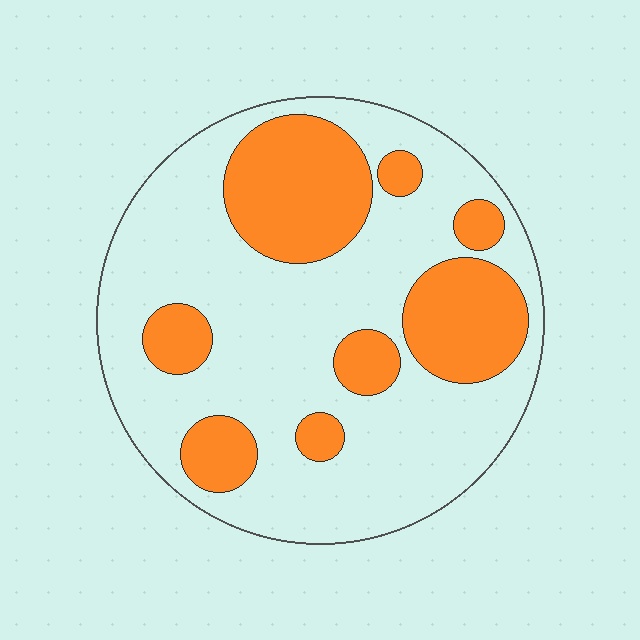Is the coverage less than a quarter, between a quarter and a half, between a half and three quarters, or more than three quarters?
Between a quarter and a half.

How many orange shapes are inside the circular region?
8.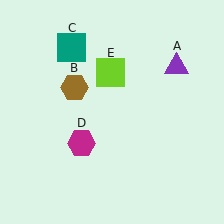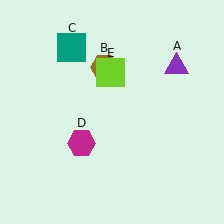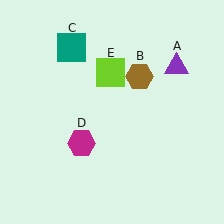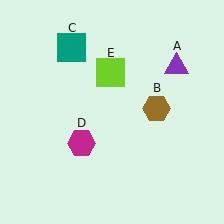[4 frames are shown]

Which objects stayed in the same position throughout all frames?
Purple triangle (object A) and teal square (object C) and magenta hexagon (object D) and lime square (object E) remained stationary.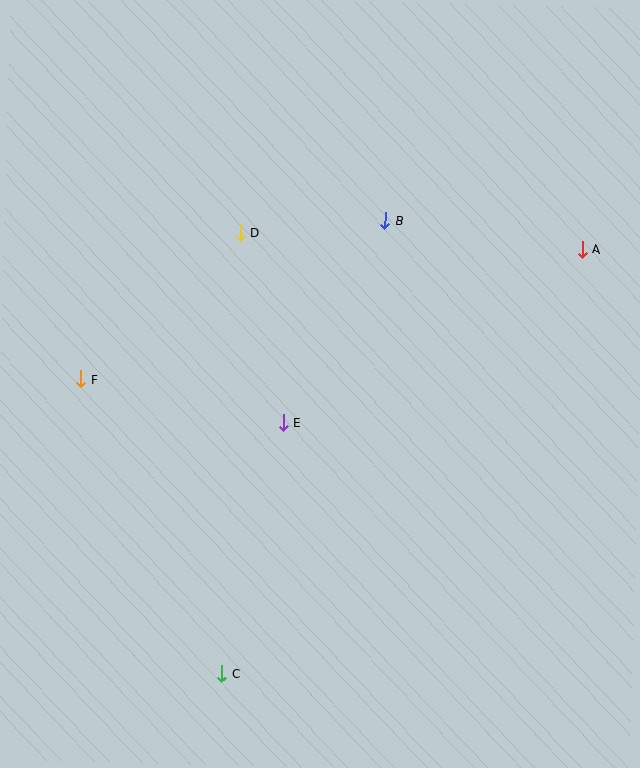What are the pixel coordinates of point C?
Point C is at (222, 674).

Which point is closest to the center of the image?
Point E at (283, 423) is closest to the center.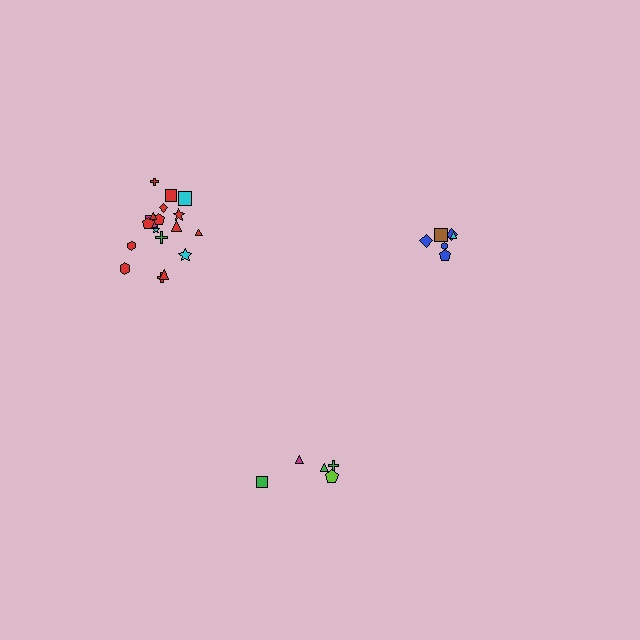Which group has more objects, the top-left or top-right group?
The top-left group.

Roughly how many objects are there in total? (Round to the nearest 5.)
Roughly 30 objects in total.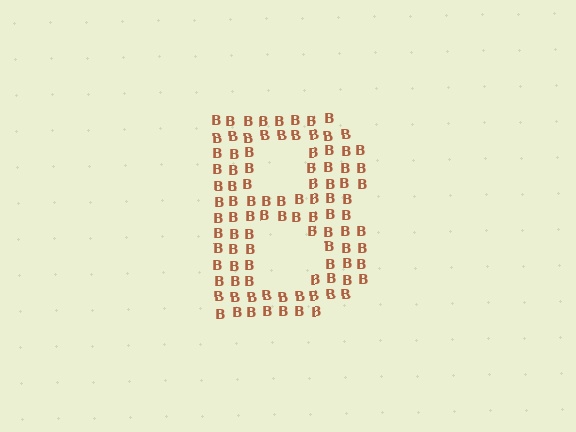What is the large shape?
The large shape is the letter B.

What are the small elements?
The small elements are letter B's.